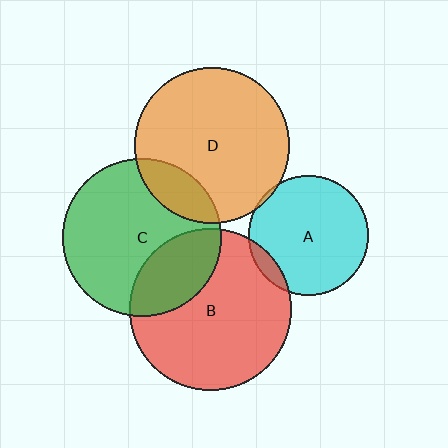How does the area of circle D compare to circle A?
Approximately 1.7 times.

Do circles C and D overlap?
Yes.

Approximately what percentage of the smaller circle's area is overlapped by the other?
Approximately 15%.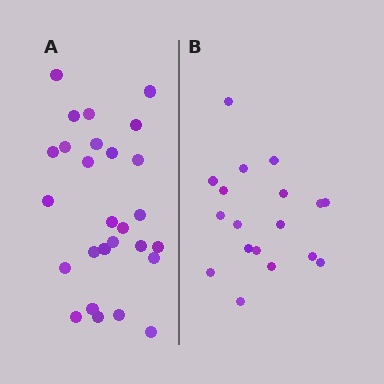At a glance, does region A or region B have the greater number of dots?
Region A (the left region) has more dots.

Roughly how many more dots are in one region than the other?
Region A has roughly 8 or so more dots than region B.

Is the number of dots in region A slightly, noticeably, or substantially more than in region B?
Region A has substantially more. The ratio is roughly 1.5 to 1.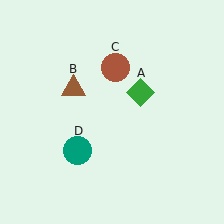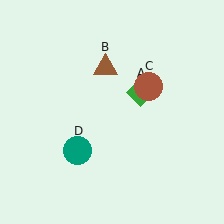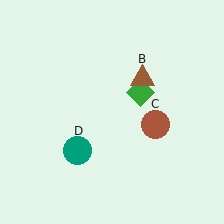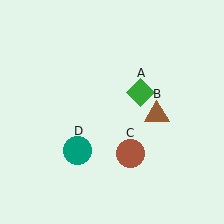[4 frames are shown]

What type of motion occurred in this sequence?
The brown triangle (object B), brown circle (object C) rotated clockwise around the center of the scene.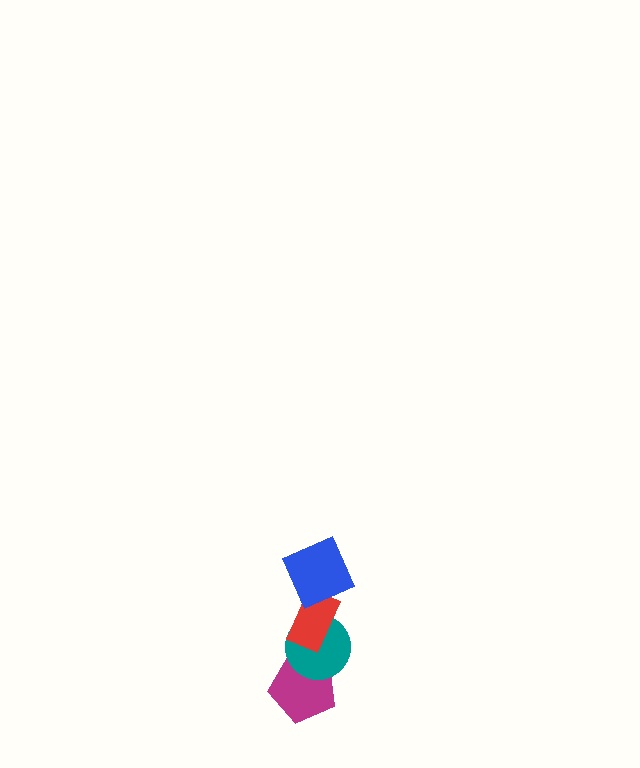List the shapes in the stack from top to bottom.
From top to bottom: the blue square, the red rectangle, the teal circle, the magenta pentagon.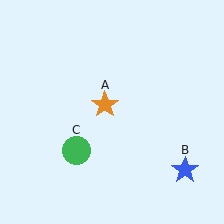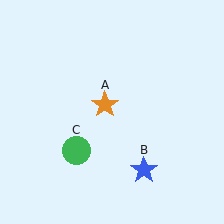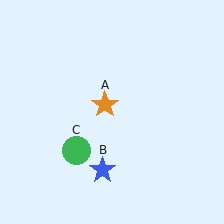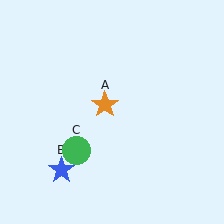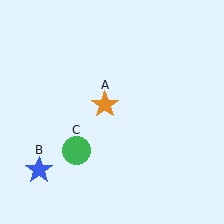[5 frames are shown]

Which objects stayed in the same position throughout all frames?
Orange star (object A) and green circle (object C) remained stationary.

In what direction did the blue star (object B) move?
The blue star (object B) moved left.